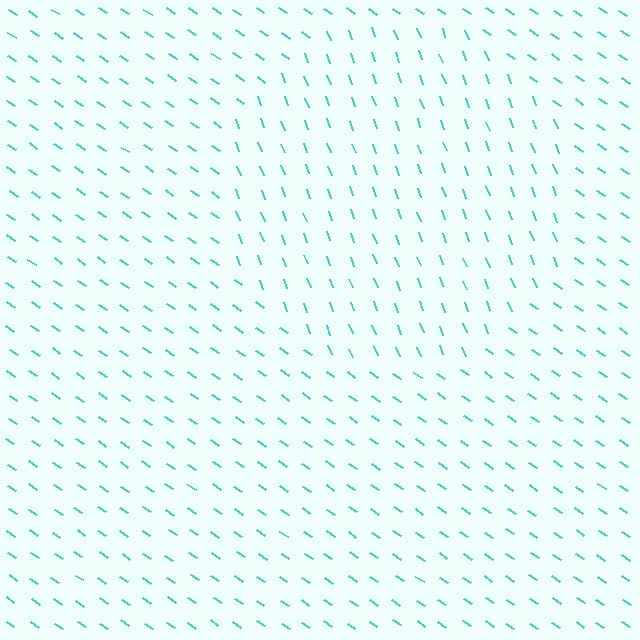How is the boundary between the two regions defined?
The boundary is defined purely by a change in line orientation (approximately 36 degrees difference). All lines are the same color and thickness.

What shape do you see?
I see a circle.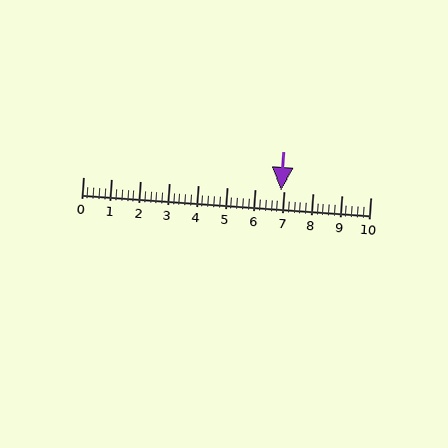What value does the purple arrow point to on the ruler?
The purple arrow points to approximately 6.9.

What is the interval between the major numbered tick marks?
The major tick marks are spaced 1 units apart.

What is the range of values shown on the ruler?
The ruler shows values from 0 to 10.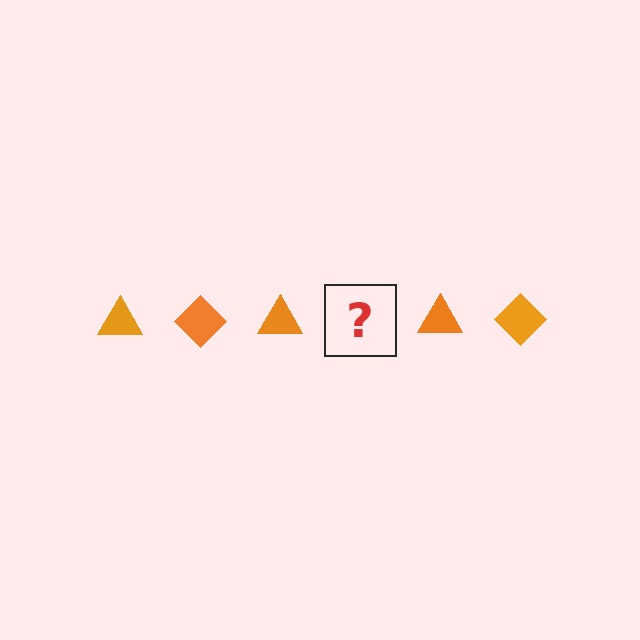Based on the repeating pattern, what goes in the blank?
The blank should be an orange diamond.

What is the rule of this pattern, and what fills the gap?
The rule is that the pattern cycles through triangle, diamond shapes in orange. The gap should be filled with an orange diamond.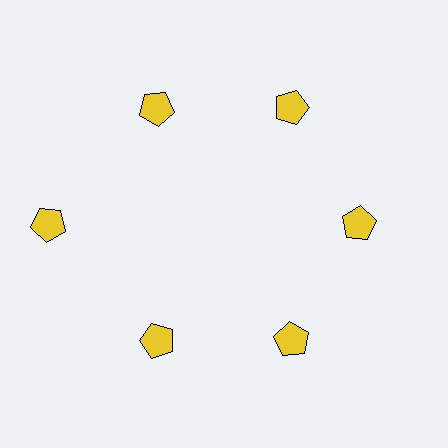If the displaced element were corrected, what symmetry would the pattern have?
It would have 6-fold rotational symmetry — the pattern would map onto itself every 60 degrees.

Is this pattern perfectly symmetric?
No. The 6 yellow pentagons are arranged in a ring, but one element near the 9 o'clock position is pushed outward from the center, breaking the 6-fold rotational symmetry.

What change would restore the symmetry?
The symmetry would be restored by moving it inward, back onto the ring so that all 6 pentagons sit at equal angles and equal distance from the center.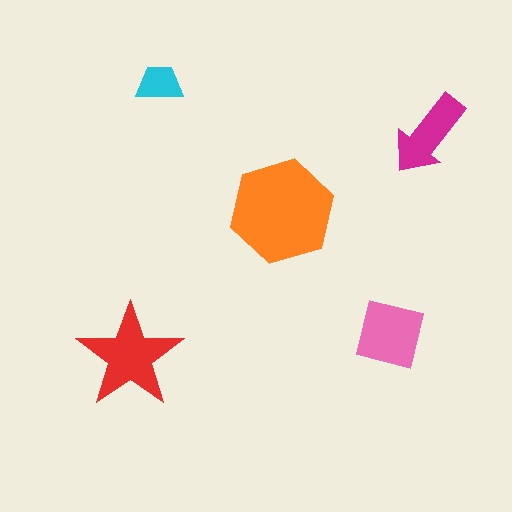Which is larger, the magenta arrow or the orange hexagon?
The orange hexagon.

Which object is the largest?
The orange hexagon.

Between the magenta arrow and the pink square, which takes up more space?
The pink square.